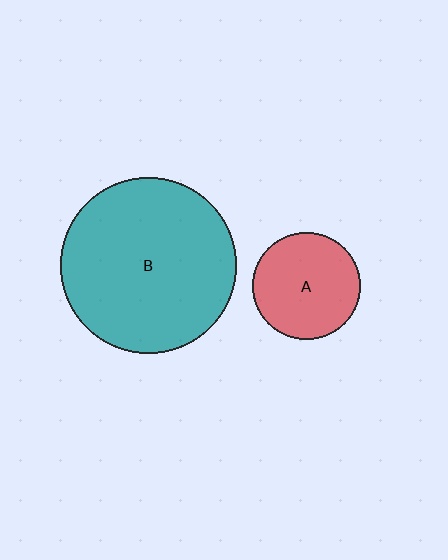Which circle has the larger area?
Circle B (teal).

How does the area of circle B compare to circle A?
Approximately 2.7 times.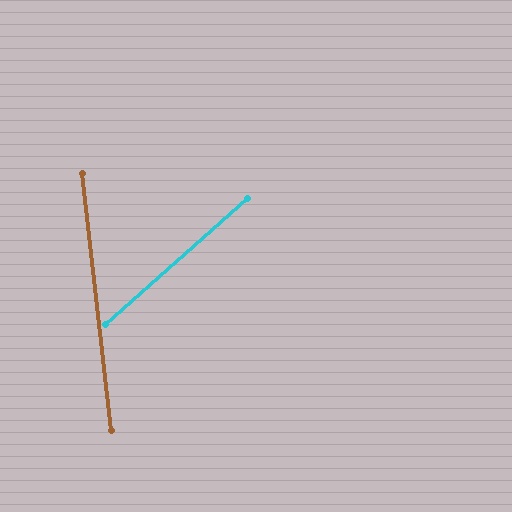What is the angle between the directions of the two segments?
Approximately 55 degrees.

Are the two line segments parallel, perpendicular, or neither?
Neither parallel nor perpendicular — they differ by about 55°.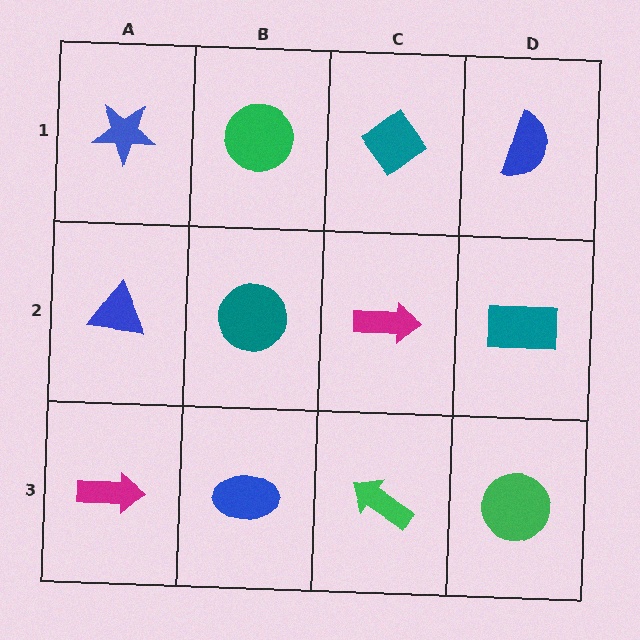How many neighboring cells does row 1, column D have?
2.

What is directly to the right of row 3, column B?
A green arrow.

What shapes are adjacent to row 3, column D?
A teal rectangle (row 2, column D), a green arrow (row 3, column C).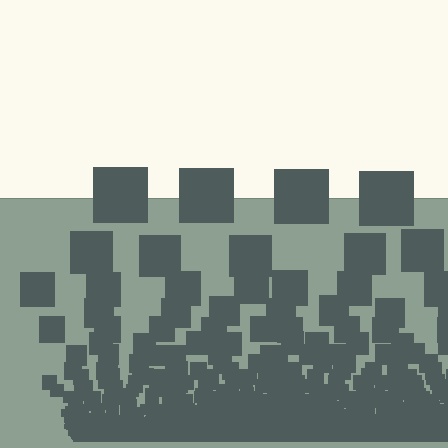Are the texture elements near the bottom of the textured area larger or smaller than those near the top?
Smaller. The gradient is inverted — elements near the bottom are smaller and denser.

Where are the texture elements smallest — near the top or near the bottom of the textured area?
Near the bottom.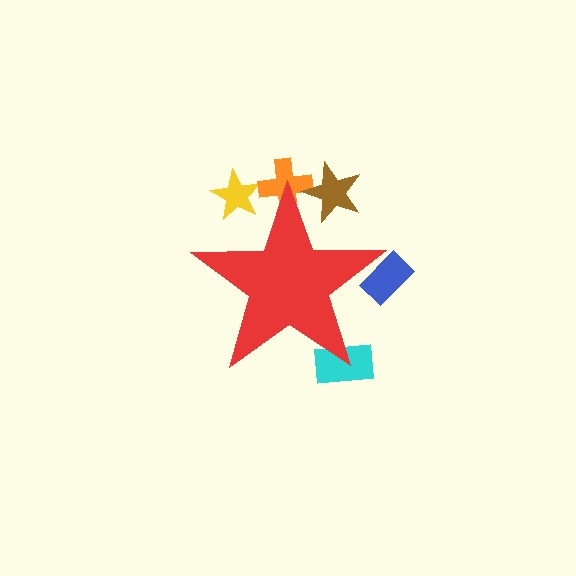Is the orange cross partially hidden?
Yes, the orange cross is partially hidden behind the red star.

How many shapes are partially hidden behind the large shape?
5 shapes are partially hidden.